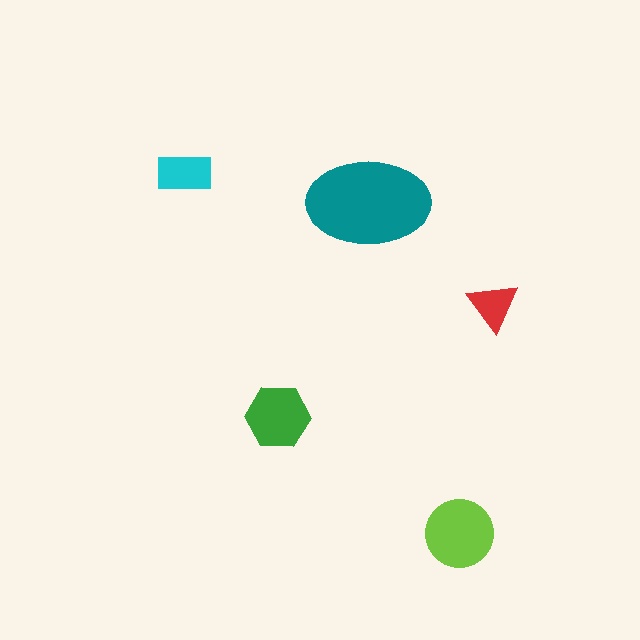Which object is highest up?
The cyan rectangle is topmost.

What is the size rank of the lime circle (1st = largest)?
2nd.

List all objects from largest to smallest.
The teal ellipse, the lime circle, the green hexagon, the cyan rectangle, the red triangle.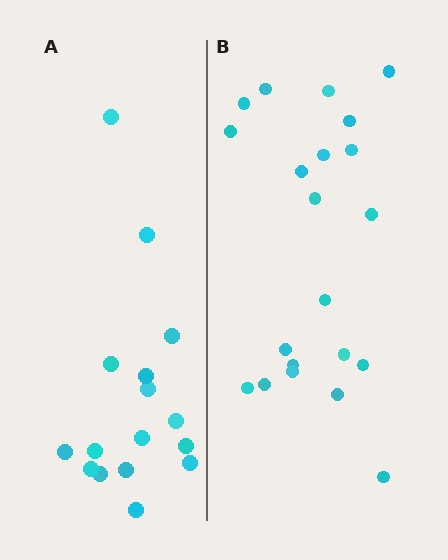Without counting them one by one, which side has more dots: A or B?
Region B (the right region) has more dots.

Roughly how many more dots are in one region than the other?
Region B has about 5 more dots than region A.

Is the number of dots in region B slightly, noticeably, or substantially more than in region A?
Region B has noticeably more, but not dramatically so. The ratio is roughly 1.3 to 1.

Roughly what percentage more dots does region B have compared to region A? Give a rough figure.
About 30% more.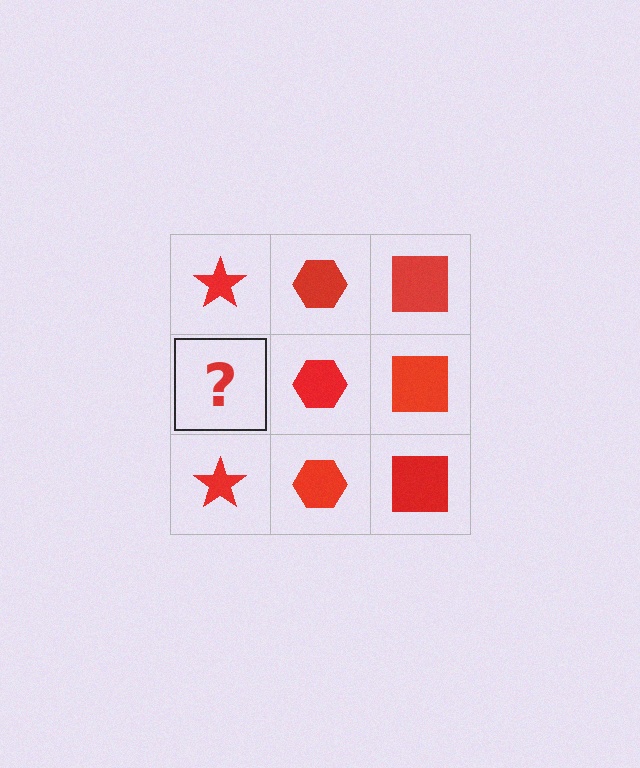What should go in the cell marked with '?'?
The missing cell should contain a red star.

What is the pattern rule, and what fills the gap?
The rule is that each column has a consistent shape. The gap should be filled with a red star.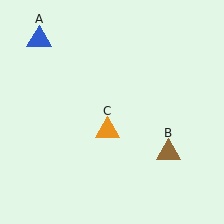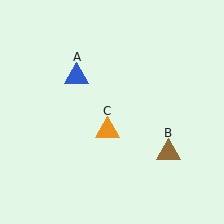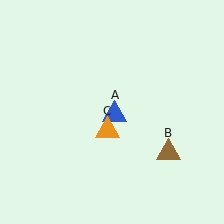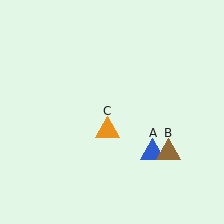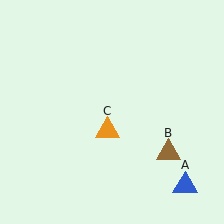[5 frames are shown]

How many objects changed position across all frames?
1 object changed position: blue triangle (object A).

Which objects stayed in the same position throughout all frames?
Brown triangle (object B) and orange triangle (object C) remained stationary.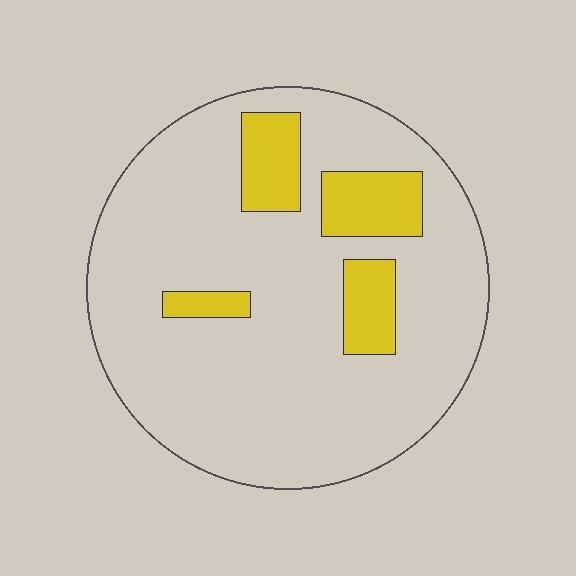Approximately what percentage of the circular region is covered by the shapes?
Approximately 15%.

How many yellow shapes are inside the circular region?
4.